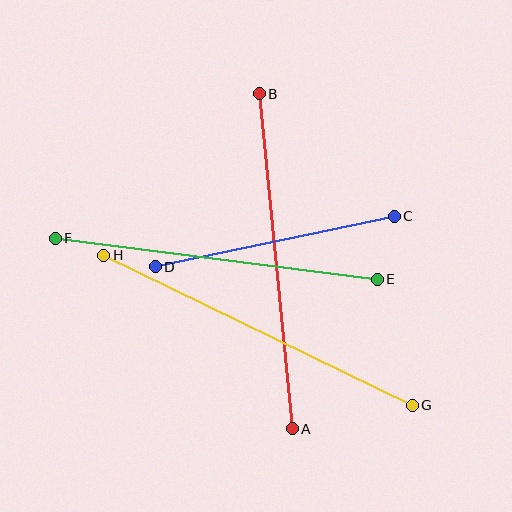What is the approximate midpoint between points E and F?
The midpoint is at approximately (216, 259) pixels.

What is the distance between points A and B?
The distance is approximately 337 pixels.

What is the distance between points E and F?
The distance is approximately 325 pixels.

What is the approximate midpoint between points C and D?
The midpoint is at approximately (275, 241) pixels.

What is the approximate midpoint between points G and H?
The midpoint is at approximately (258, 330) pixels.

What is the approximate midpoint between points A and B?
The midpoint is at approximately (276, 261) pixels.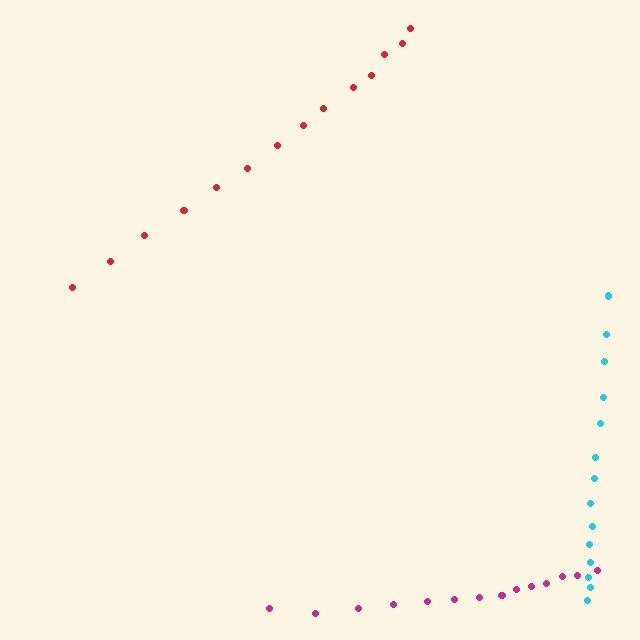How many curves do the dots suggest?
There are 3 distinct paths.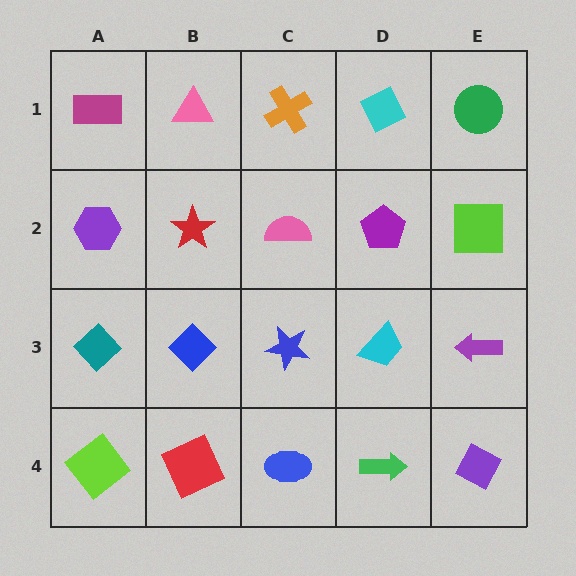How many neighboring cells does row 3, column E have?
3.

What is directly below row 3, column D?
A green arrow.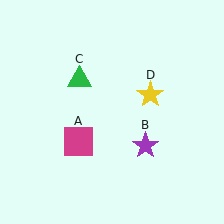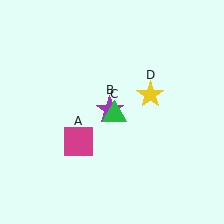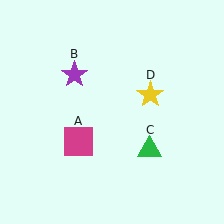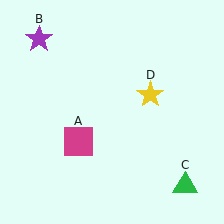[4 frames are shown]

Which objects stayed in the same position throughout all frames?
Magenta square (object A) and yellow star (object D) remained stationary.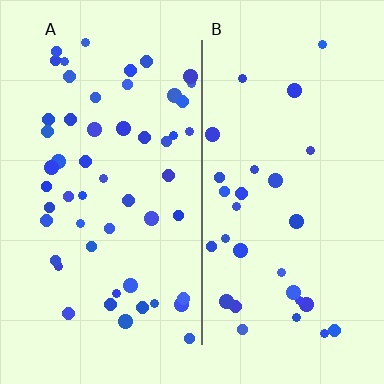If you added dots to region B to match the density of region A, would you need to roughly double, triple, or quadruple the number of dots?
Approximately double.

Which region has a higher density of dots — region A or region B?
A (the left).